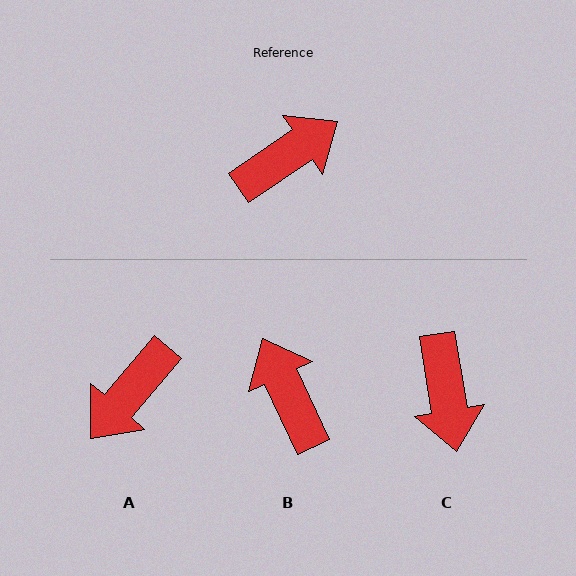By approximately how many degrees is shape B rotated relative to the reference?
Approximately 81 degrees counter-clockwise.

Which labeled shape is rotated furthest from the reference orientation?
A, about 164 degrees away.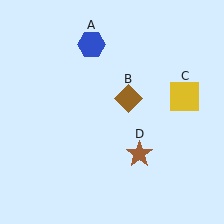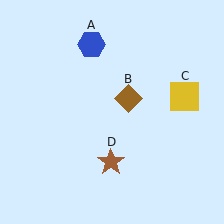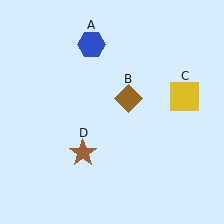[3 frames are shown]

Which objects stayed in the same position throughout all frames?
Blue hexagon (object A) and brown diamond (object B) and yellow square (object C) remained stationary.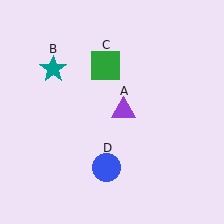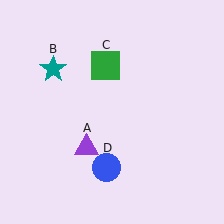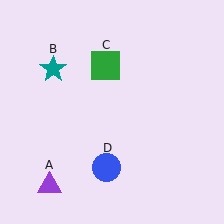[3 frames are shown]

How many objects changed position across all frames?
1 object changed position: purple triangle (object A).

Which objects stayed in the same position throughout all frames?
Teal star (object B) and green square (object C) and blue circle (object D) remained stationary.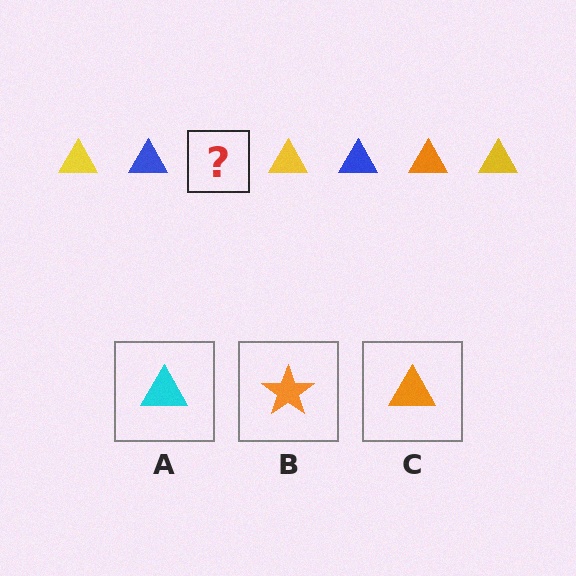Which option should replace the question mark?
Option C.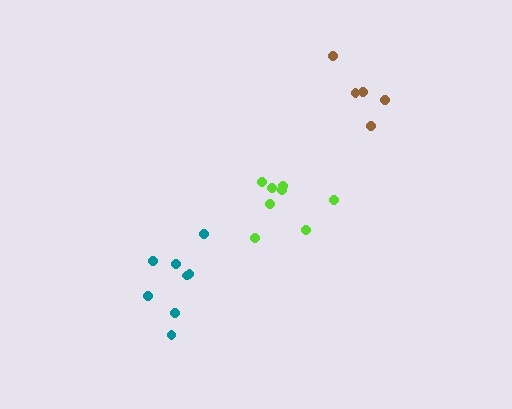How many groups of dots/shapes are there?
There are 3 groups.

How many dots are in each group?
Group 1: 8 dots, Group 2: 8 dots, Group 3: 5 dots (21 total).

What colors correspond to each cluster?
The clusters are colored: lime, teal, brown.